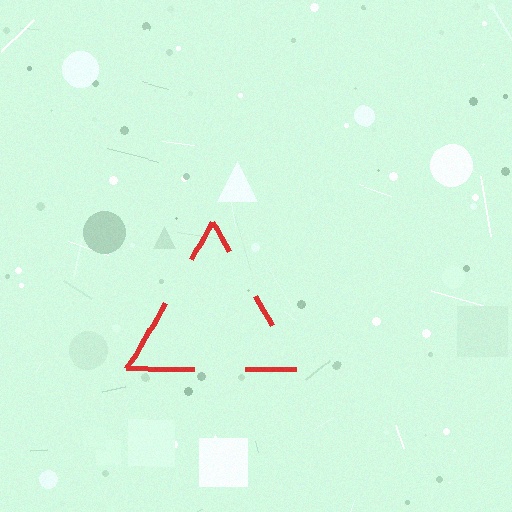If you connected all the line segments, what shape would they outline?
They would outline a triangle.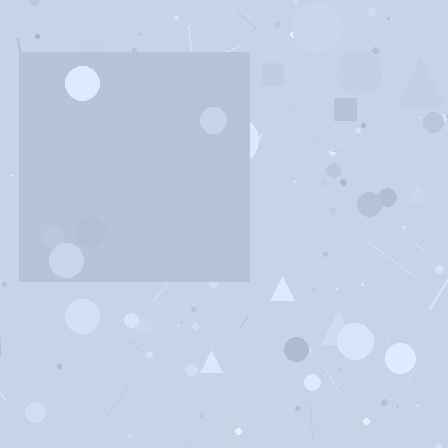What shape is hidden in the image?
A square is hidden in the image.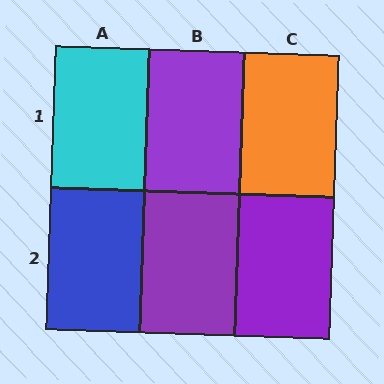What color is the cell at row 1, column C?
Orange.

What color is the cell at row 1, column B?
Purple.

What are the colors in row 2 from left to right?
Blue, purple, purple.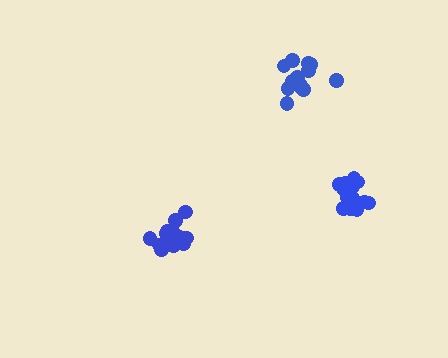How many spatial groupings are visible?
There are 3 spatial groupings.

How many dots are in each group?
Group 1: 13 dots, Group 2: 17 dots, Group 3: 14 dots (44 total).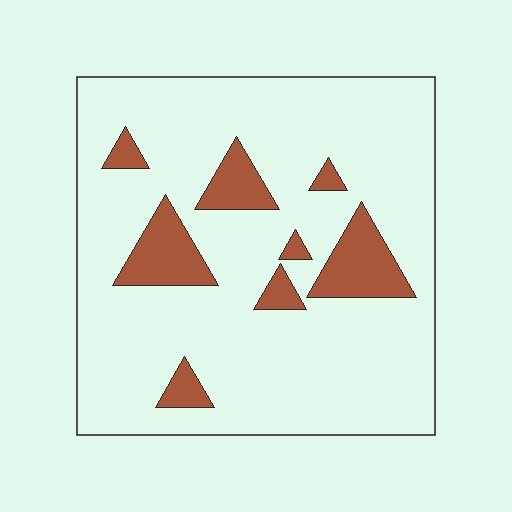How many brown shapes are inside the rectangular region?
8.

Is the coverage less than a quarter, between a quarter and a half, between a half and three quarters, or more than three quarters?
Less than a quarter.